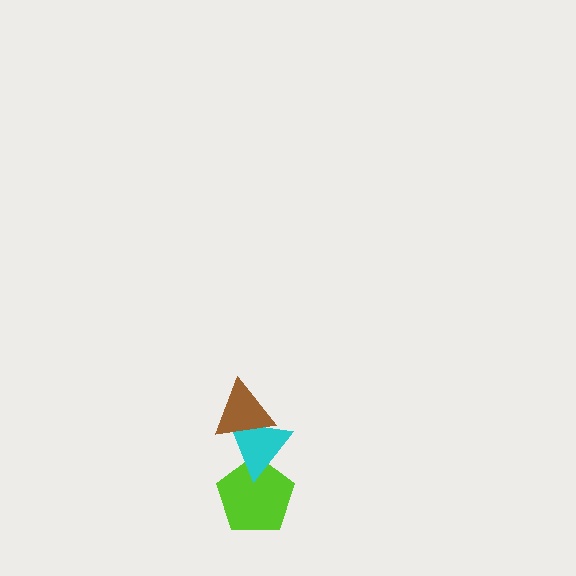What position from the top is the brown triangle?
The brown triangle is 1st from the top.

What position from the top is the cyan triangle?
The cyan triangle is 2nd from the top.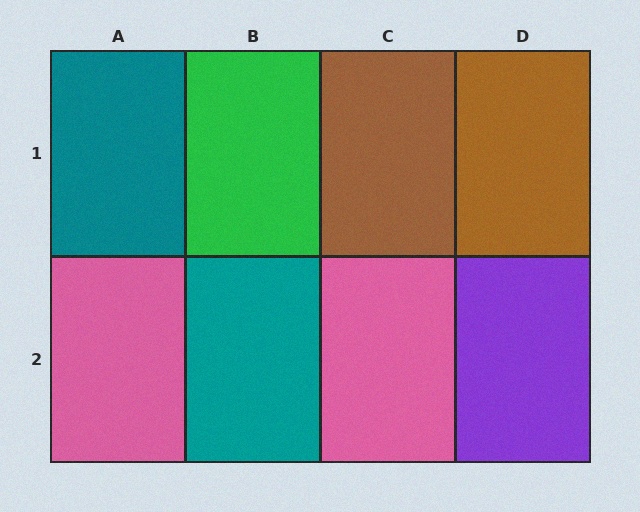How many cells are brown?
2 cells are brown.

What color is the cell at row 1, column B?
Green.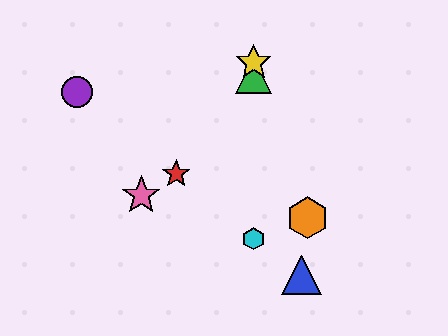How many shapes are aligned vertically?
3 shapes (the green triangle, the yellow star, the cyan hexagon) are aligned vertically.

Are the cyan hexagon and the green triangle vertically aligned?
Yes, both are at x≈254.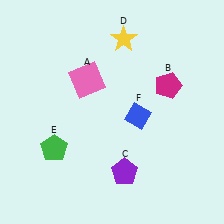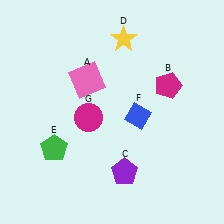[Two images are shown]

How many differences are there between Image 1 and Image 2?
There is 1 difference between the two images.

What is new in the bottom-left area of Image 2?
A magenta circle (G) was added in the bottom-left area of Image 2.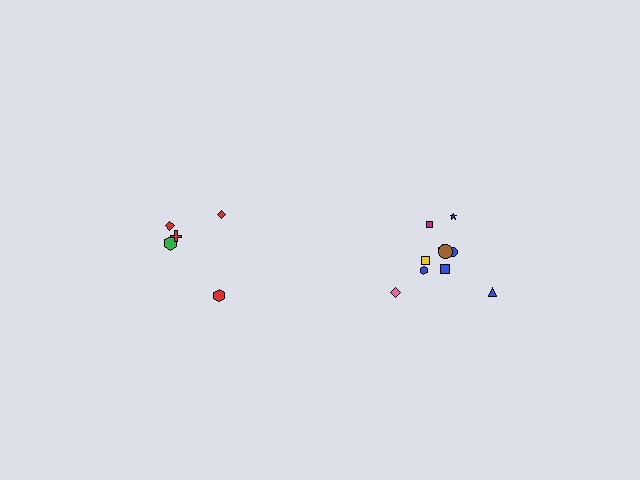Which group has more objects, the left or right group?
The right group.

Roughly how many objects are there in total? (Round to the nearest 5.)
Roughly 15 objects in total.